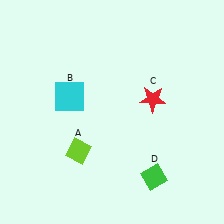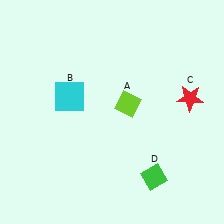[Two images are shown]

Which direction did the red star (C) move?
The red star (C) moved right.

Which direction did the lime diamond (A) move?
The lime diamond (A) moved right.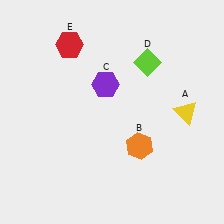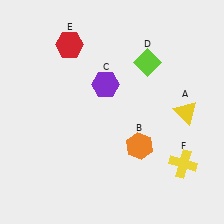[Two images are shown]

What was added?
A yellow cross (F) was added in Image 2.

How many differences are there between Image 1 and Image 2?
There is 1 difference between the two images.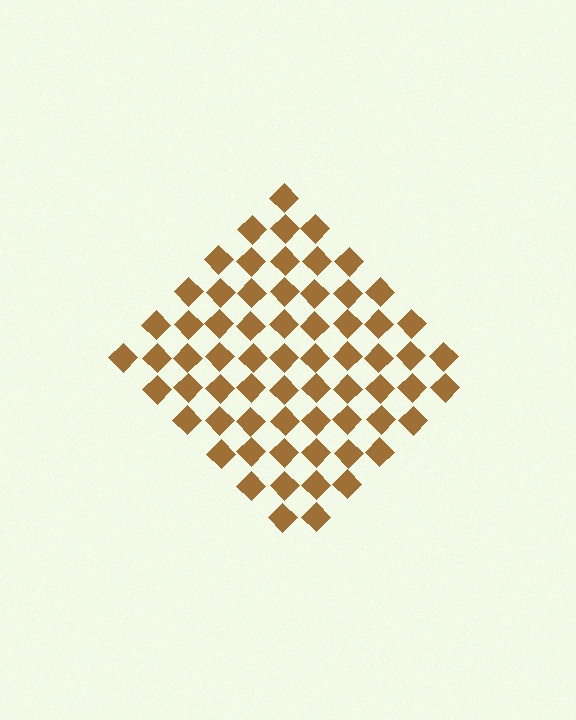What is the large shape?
The large shape is a diamond.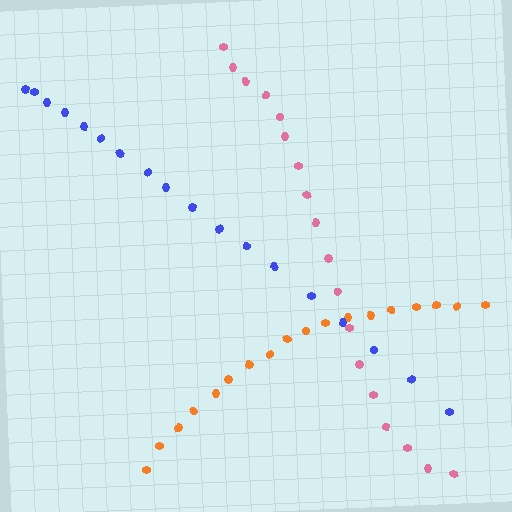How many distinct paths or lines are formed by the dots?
There are 3 distinct paths.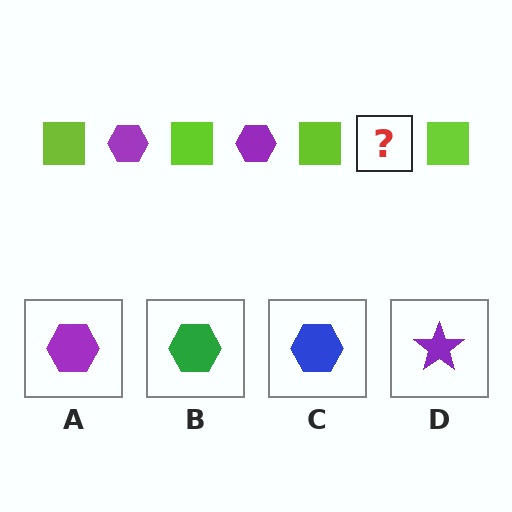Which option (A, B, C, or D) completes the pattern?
A.